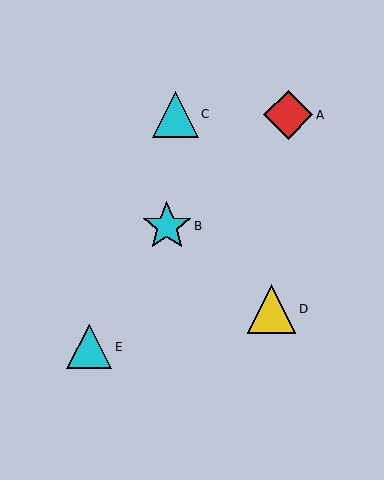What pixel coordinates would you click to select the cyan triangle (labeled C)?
Click at (175, 114) to select the cyan triangle C.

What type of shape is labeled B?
Shape B is a cyan star.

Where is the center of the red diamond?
The center of the red diamond is at (288, 115).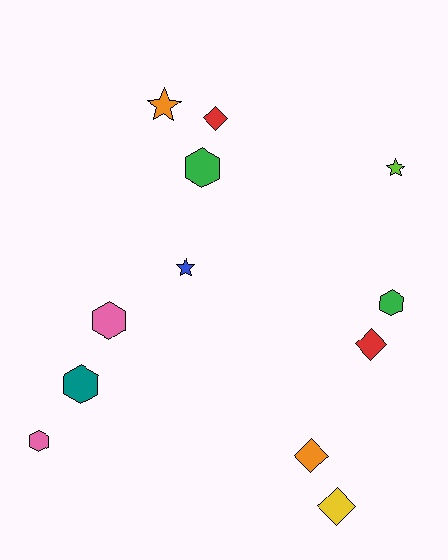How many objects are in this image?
There are 12 objects.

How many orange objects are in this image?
There are 2 orange objects.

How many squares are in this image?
There are no squares.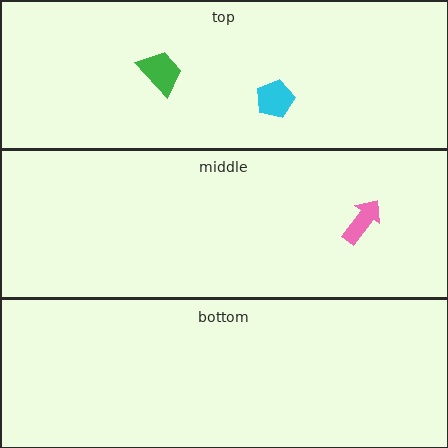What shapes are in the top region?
The green trapezoid, the cyan pentagon.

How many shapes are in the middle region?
1.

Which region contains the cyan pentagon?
The top region.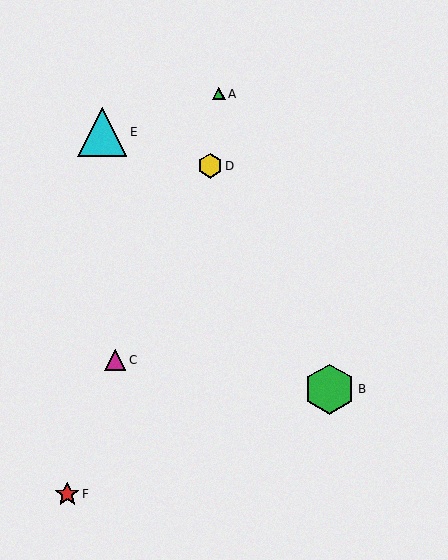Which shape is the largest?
The green hexagon (labeled B) is the largest.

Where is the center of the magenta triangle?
The center of the magenta triangle is at (115, 360).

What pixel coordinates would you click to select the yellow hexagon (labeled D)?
Click at (210, 166) to select the yellow hexagon D.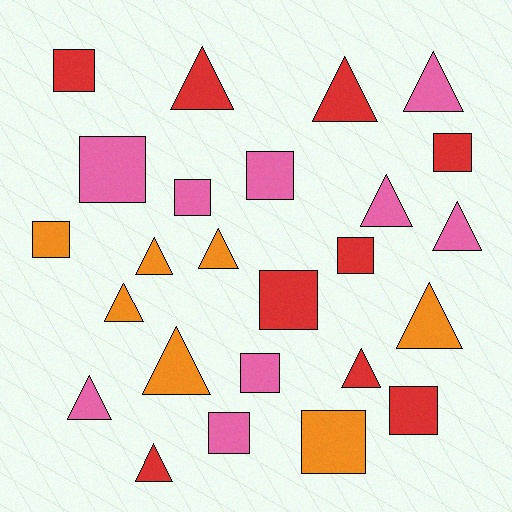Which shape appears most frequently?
Triangle, with 13 objects.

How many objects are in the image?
There are 25 objects.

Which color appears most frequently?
Pink, with 9 objects.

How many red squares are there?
There are 5 red squares.